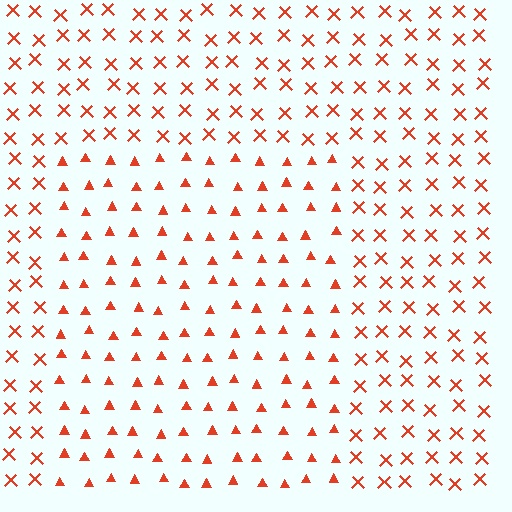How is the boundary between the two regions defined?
The boundary is defined by a change in element shape: triangles inside vs. X marks outside. All elements share the same color and spacing.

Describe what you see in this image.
The image is filled with small red elements arranged in a uniform grid. A rectangle-shaped region contains triangles, while the surrounding area contains X marks. The boundary is defined purely by the change in element shape.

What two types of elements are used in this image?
The image uses triangles inside the rectangle region and X marks outside it.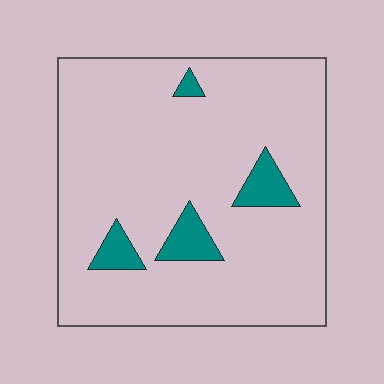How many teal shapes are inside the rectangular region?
4.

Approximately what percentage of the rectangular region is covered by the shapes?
Approximately 10%.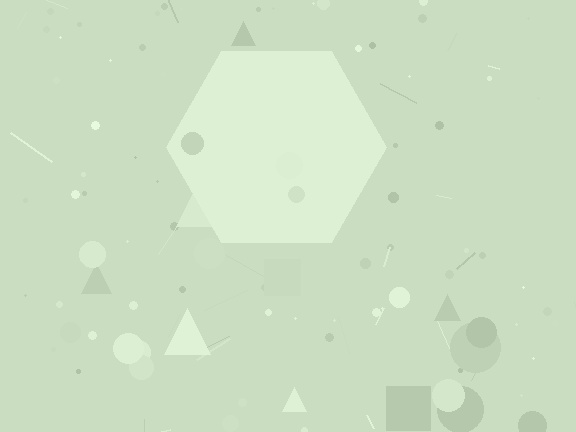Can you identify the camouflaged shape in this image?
The camouflaged shape is a hexagon.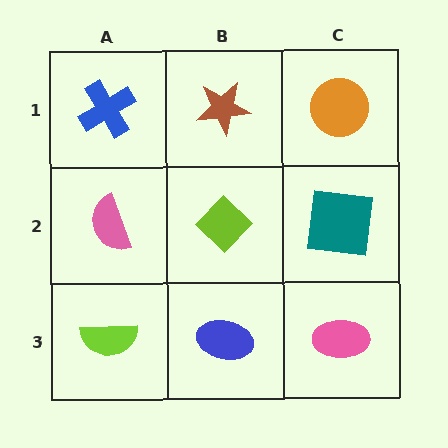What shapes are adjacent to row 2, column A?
A blue cross (row 1, column A), a lime semicircle (row 3, column A), a lime diamond (row 2, column B).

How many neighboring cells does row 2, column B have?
4.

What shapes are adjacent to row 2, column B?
A brown star (row 1, column B), a blue ellipse (row 3, column B), a pink semicircle (row 2, column A), a teal square (row 2, column C).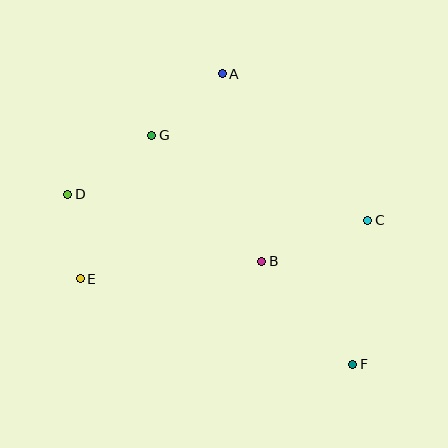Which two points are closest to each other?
Points D and E are closest to each other.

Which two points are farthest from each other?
Points D and F are farthest from each other.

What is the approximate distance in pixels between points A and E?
The distance between A and E is approximately 250 pixels.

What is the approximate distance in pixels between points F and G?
The distance between F and G is approximately 305 pixels.